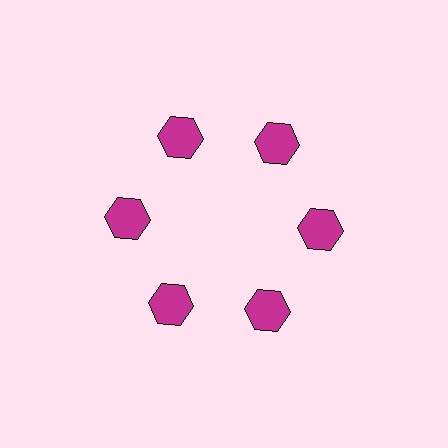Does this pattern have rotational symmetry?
Yes, this pattern has 6-fold rotational symmetry. It looks the same after rotating 60 degrees around the center.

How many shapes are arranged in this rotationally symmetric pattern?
There are 6 shapes, arranged in 6 groups of 1.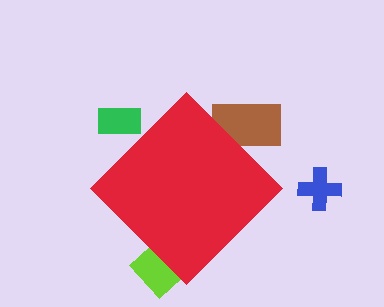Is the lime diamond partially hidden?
Yes, the lime diamond is partially hidden behind the red diamond.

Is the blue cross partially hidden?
No, the blue cross is fully visible.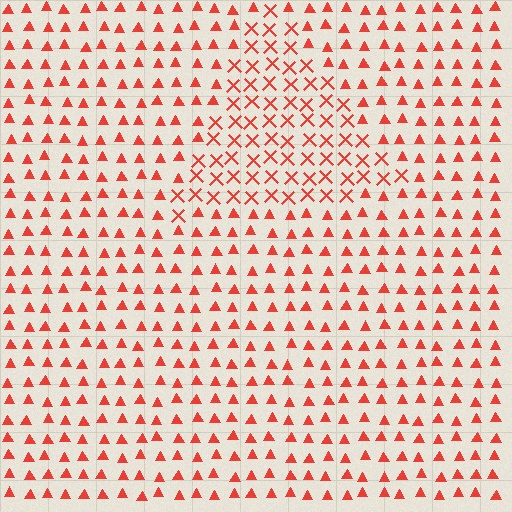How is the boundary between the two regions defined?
The boundary is defined by a change in element shape: X marks inside vs. triangles outside. All elements share the same color and spacing.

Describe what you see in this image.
The image is filled with small red elements arranged in a uniform grid. A triangle-shaped region contains X marks, while the surrounding area contains triangles. The boundary is defined purely by the change in element shape.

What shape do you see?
I see a triangle.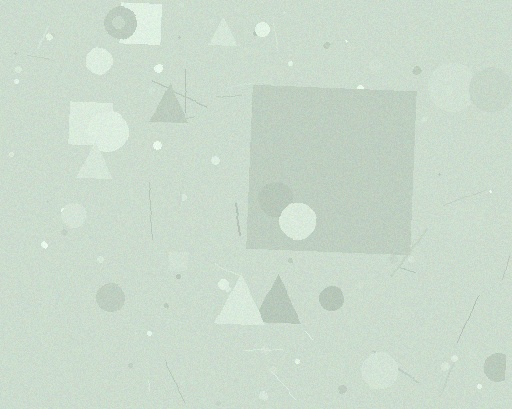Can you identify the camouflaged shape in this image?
The camouflaged shape is a square.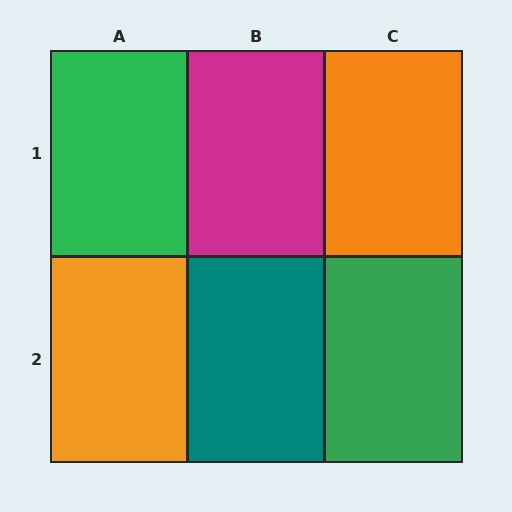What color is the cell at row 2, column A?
Orange.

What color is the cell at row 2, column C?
Green.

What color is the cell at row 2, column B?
Teal.